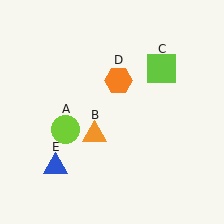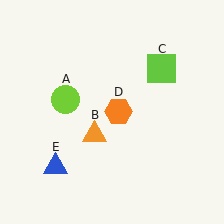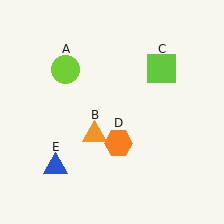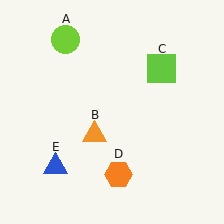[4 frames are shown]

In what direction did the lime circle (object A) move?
The lime circle (object A) moved up.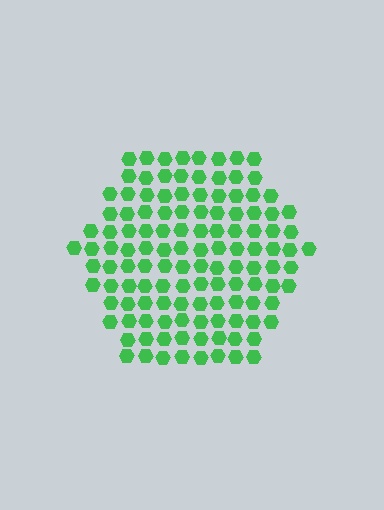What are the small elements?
The small elements are hexagons.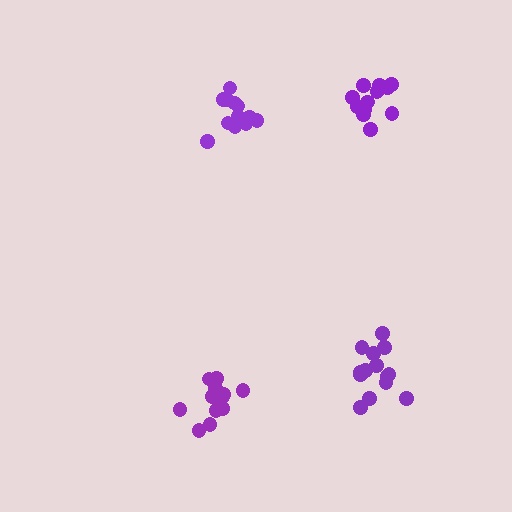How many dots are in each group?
Group 1: 13 dots, Group 2: 13 dots, Group 3: 13 dots, Group 4: 14 dots (53 total).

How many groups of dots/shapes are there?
There are 4 groups.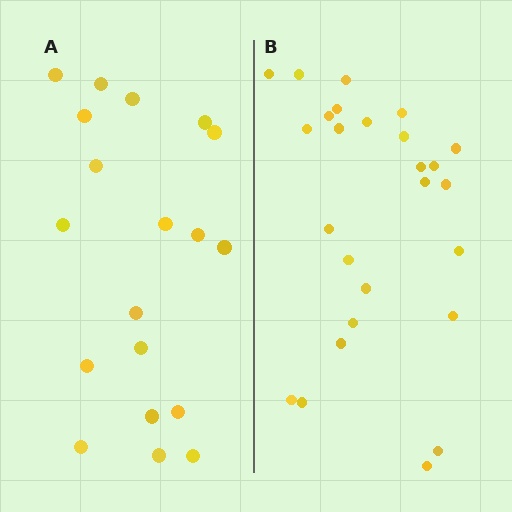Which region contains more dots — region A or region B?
Region B (the right region) has more dots.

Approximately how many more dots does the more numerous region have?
Region B has roughly 8 or so more dots than region A.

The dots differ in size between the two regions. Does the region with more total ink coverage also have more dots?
No. Region A has more total ink coverage because its dots are larger, but region B actually contains more individual dots. Total area can be misleading — the number of items is what matters here.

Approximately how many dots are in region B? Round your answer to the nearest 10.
About 30 dots. (The exact count is 26, which rounds to 30.)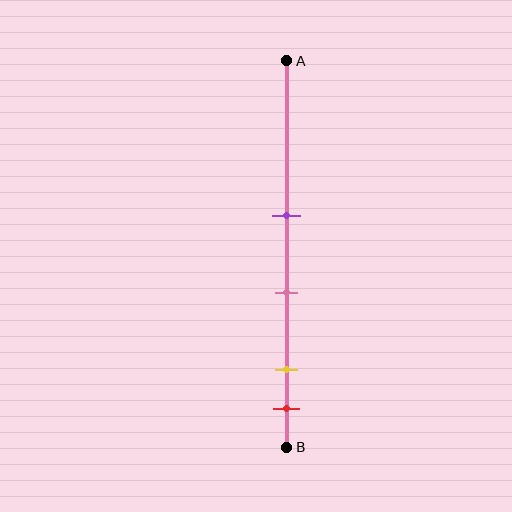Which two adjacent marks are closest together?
The yellow and red marks are the closest adjacent pair.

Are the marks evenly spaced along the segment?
No, the marks are not evenly spaced.